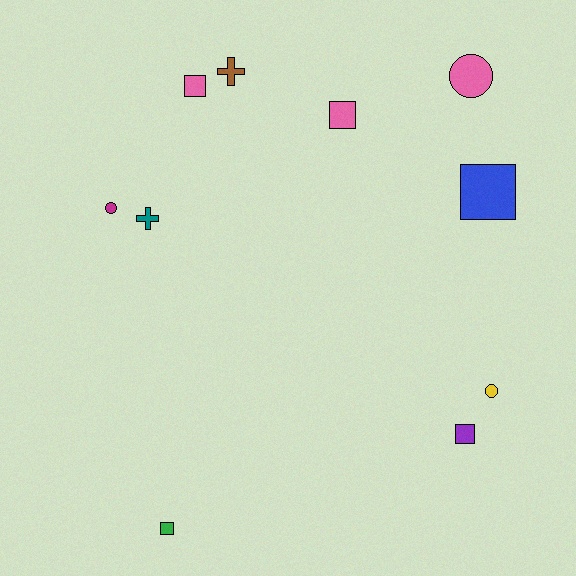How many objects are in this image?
There are 10 objects.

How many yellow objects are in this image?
There is 1 yellow object.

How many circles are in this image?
There are 3 circles.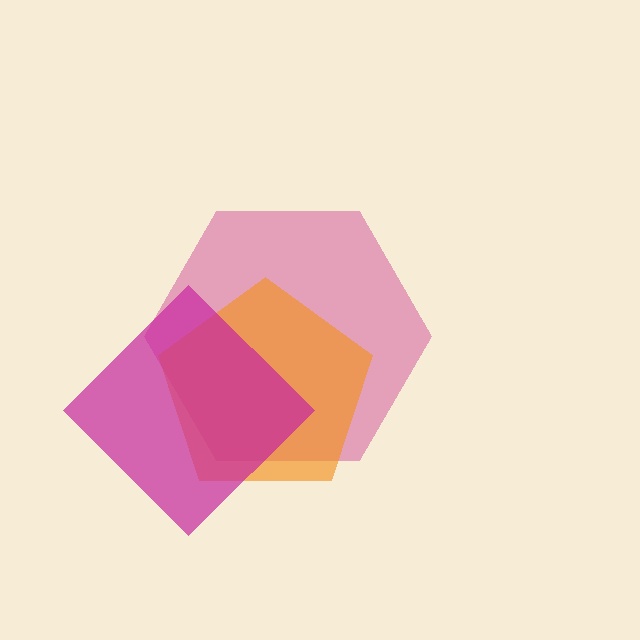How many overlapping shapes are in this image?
There are 3 overlapping shapes in the image.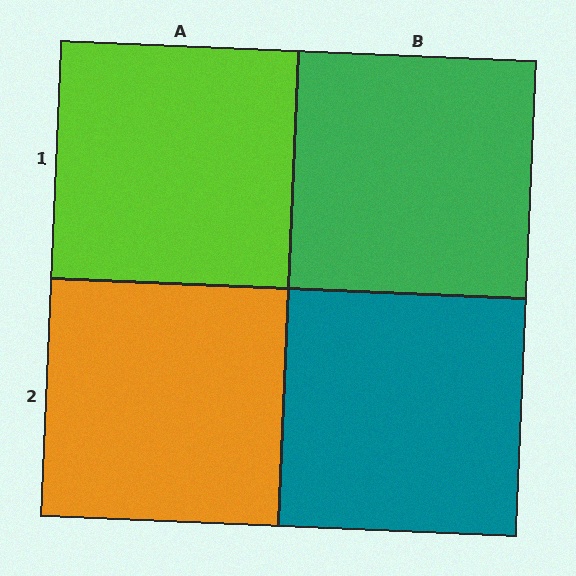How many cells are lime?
1 cell is lime.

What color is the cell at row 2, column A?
Orange.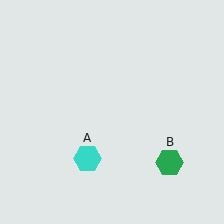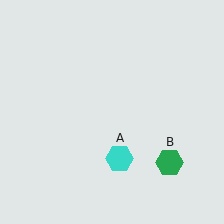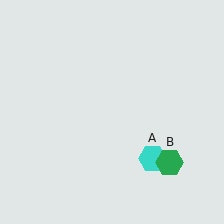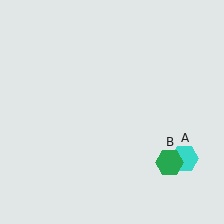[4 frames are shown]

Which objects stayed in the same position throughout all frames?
Green hexagon (object B) remained stationary.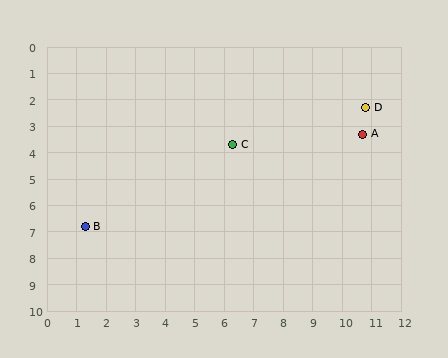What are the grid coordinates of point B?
Point B is at approximately (1.3, 6.8).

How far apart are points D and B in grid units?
Points D and B are about 10.5 grid units apart.